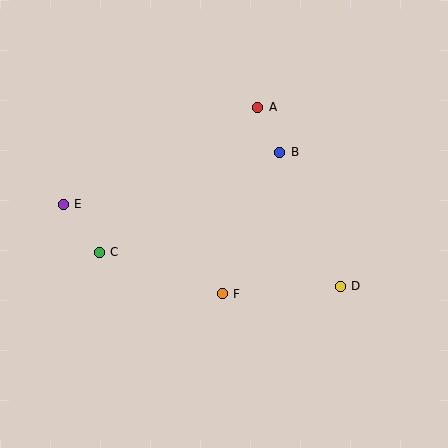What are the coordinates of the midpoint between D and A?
The midpoint between D and A is at (299, 197).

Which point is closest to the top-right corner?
Point A is closest to the top-right corner.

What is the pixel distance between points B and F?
The distance between B and F is 153 pixels.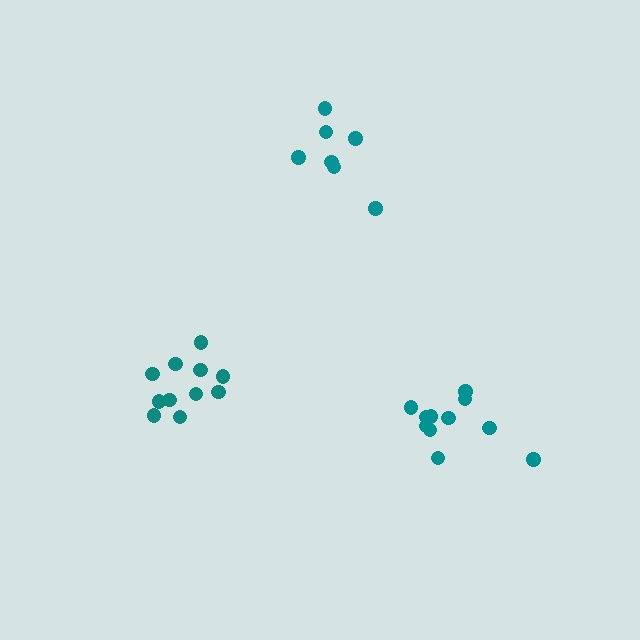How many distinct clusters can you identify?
There are 3 distinct clusters.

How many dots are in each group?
Group 1: 11 dots, Group 2: 7 dots, Group 3: 11 dots (29 total).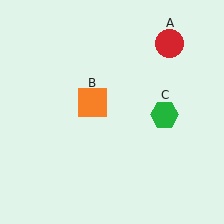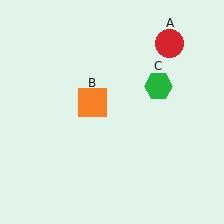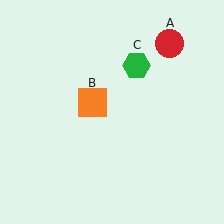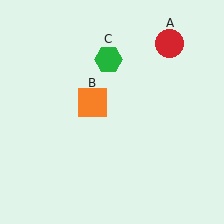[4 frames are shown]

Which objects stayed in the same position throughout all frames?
Red circle (object A) and orange square (object B) remained stationary.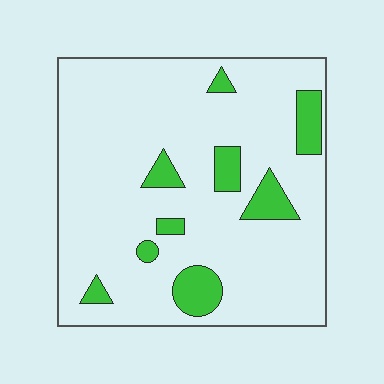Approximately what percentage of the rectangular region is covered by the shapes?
Approximately 15%.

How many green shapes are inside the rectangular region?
9.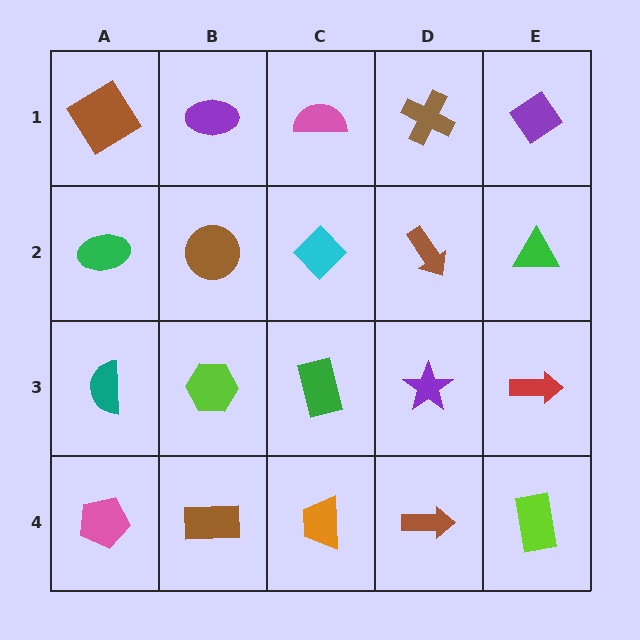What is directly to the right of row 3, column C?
A purple star.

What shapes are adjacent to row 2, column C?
A pink semicircle (row 1, column C), a green rectangle (row 3, column C), a brown circle (row 2, column B), a brown arrow (row 2, column D).